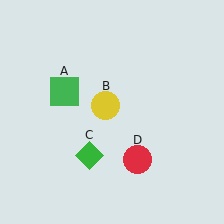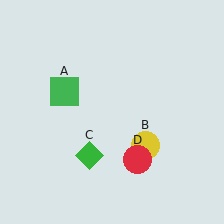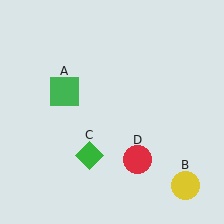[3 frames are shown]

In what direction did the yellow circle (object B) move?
The yellow circle (object B) moved down and to the right.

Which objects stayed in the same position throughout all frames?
Green square (object A) and green diamond (object C) and red circle (object D) remained stationary.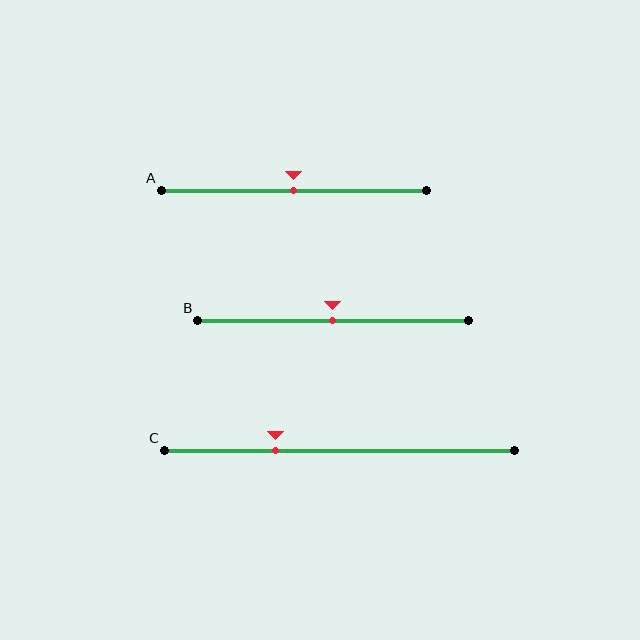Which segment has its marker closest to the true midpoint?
Segment A has its marker closest to the true midpoint.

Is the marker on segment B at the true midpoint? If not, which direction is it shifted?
Yes, the marker on segment B is at the true midpoint.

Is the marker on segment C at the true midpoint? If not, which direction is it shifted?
No, the marker on segment C is shifted to the left by about 18% of the segment length.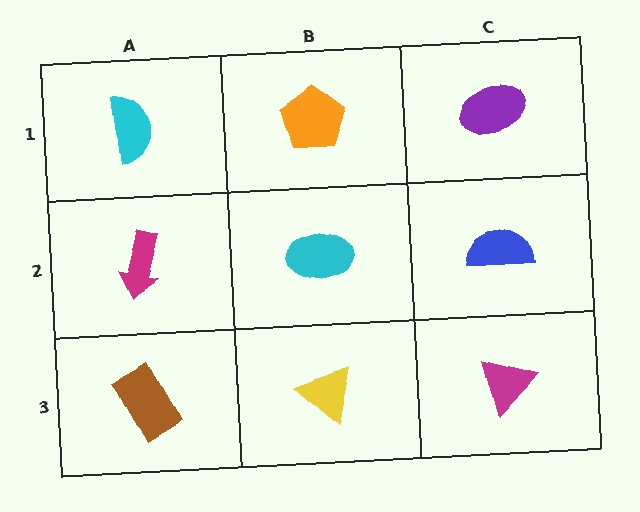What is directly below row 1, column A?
A magenta arrow.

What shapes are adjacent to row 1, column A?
A magenta arrow (row 2, column A), an orange pentagon (row 1, column B).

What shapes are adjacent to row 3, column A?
A magenta arrow (row 2, column A), a yellow triangle (row 3, column B).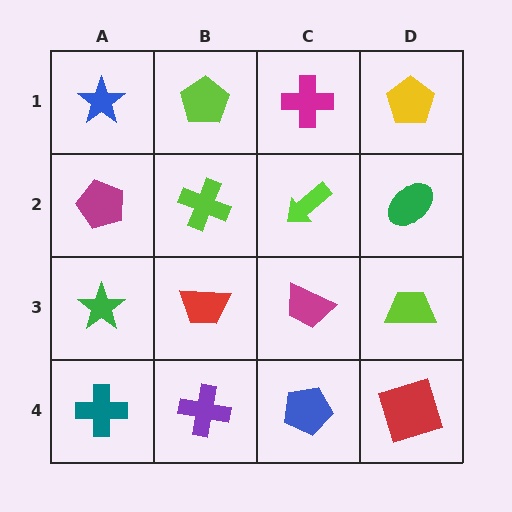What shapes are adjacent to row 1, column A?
A magenta pentagon (row 2, column A), a lime pentagon (row 1, column B).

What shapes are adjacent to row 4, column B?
A red trapezoid (row 3, column B), a teal cross (row 4, column A), a blue pentagon (row 4, column C).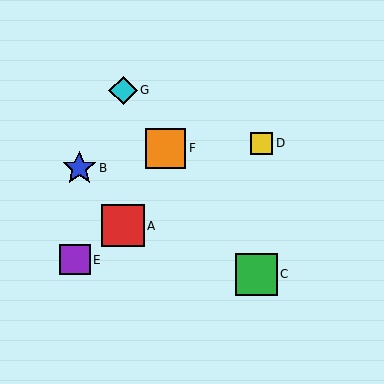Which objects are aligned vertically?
Objects A, G are aligned vertically.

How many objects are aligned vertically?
2 objects (A, G) are aligned vertically.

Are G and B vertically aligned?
No, G is at x≈123 and B is at x≈79.